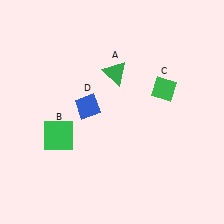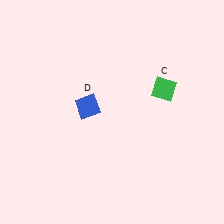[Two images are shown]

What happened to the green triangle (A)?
The green triangle (A) was removed in Image 2. It was in the top-right area of Image 1.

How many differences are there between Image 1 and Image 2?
There are 2 differences between the two images.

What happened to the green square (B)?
The green square (B) was removed in Image 2. It was in the bottom-left area of Image 1.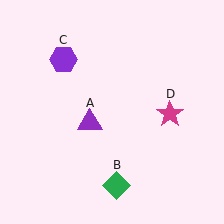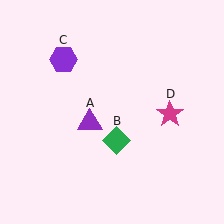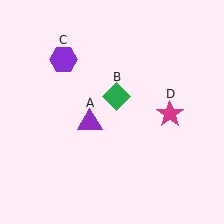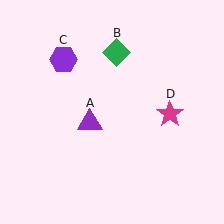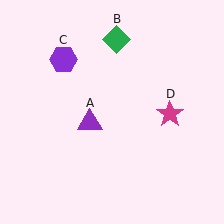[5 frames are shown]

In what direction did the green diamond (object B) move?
The green diamond (object B) moved up.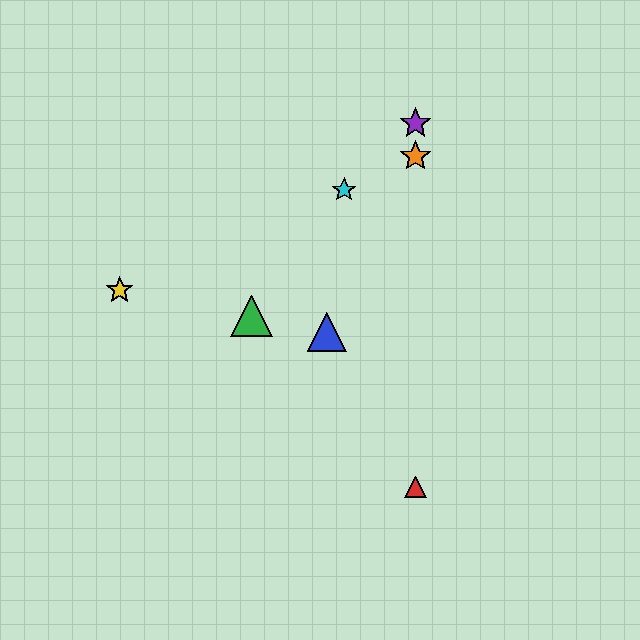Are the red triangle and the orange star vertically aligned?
Yes, both are at x≈415.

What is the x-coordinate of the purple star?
The purple star is at x≈415.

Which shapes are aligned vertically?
The red triangle, the purple star, the orange star are aligned vertically.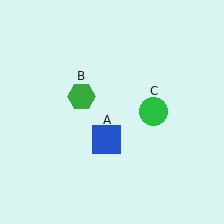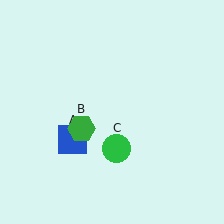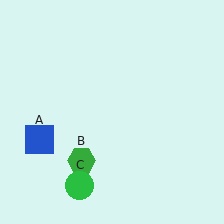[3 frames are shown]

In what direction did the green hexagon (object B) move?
The green hexagon (object B) moved down.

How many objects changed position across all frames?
3 objects changed position: blue square (object A), green hexagon (object B), green circle (object C).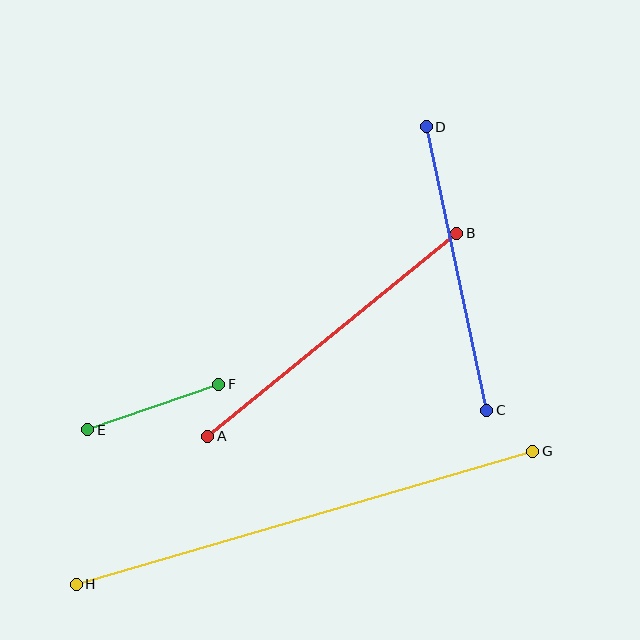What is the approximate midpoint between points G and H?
The midpoint is at approximately (305, 518) pixels.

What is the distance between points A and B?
The distance is approximately 321 pixels.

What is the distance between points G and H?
The distance is approximately 475 pixels.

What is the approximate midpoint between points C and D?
The midpoint is at approximately (456, 268) pixels.